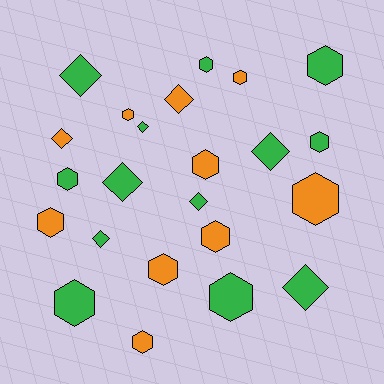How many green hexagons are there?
There are 6 green hexagons.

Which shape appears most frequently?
Hexagon, with 14 objects.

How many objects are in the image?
There are 23 objects.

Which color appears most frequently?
Green, with 13 objects.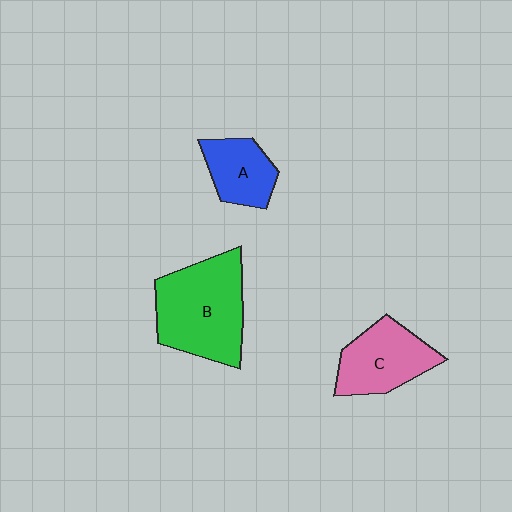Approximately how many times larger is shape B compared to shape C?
Approximately 1.5 times.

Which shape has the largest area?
Shape B (green).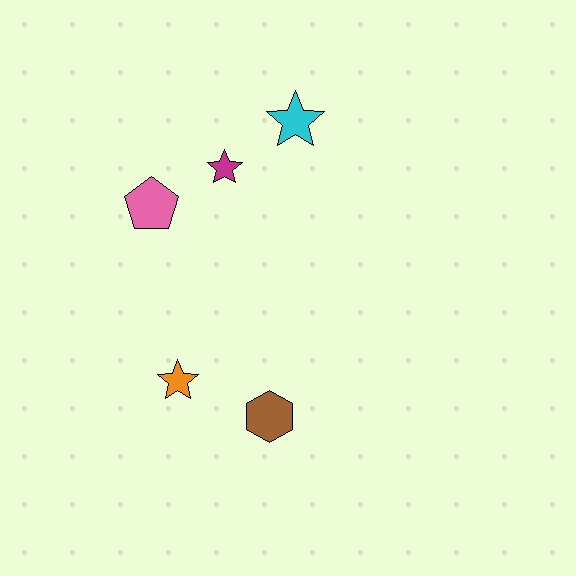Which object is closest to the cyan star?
The magenta star is closest to the cyan star.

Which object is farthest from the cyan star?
The brown hexagon is farthest from the cyan star.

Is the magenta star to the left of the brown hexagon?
Yes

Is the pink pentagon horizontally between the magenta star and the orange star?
No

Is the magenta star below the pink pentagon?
No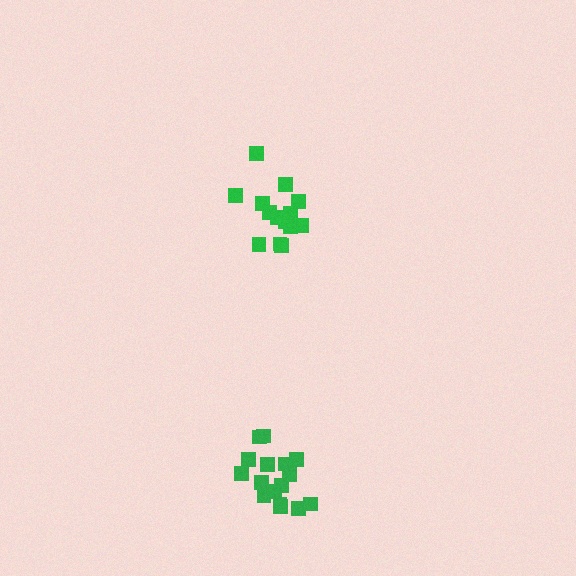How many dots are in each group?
Group 1: 16 dots, Group 2: 14 dots (30 total).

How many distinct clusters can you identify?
There are 2 distinct clusters.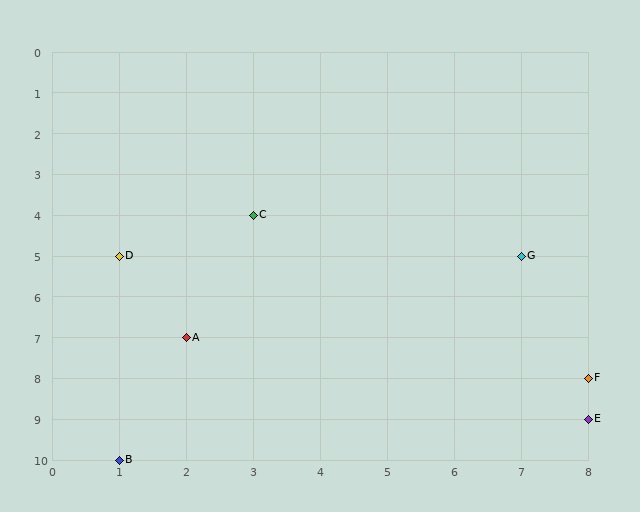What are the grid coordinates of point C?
Point C is at grid coordinates (3, 4).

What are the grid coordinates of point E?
Point E is at grid coordinates (8, 9).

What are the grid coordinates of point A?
Point A is at grid coordinates (2, 7).